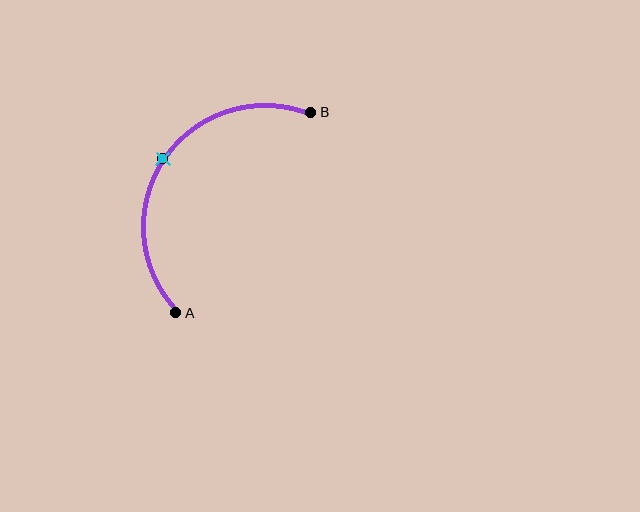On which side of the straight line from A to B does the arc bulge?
The arc bulges above and to the left of the straight line connecting A and B.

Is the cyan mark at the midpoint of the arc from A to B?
Yes. The cyan mark lies on the arc at equal arc-length from both A and B — it is the arc midpoint.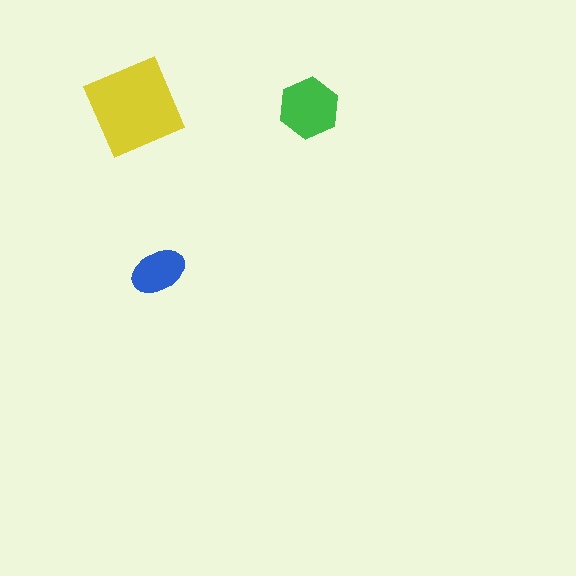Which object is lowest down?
The blue ellipse is bottommost.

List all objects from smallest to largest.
The blue ellipse, the green hexagon, the yellow diamond.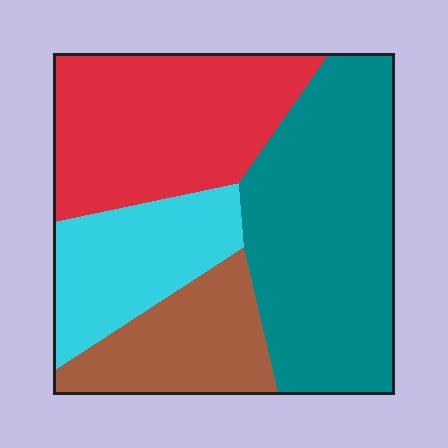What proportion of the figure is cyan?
Cyan takes up about one sixth (1/6) of the figure.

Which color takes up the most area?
Teal, at roughly 40%.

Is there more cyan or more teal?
Teal.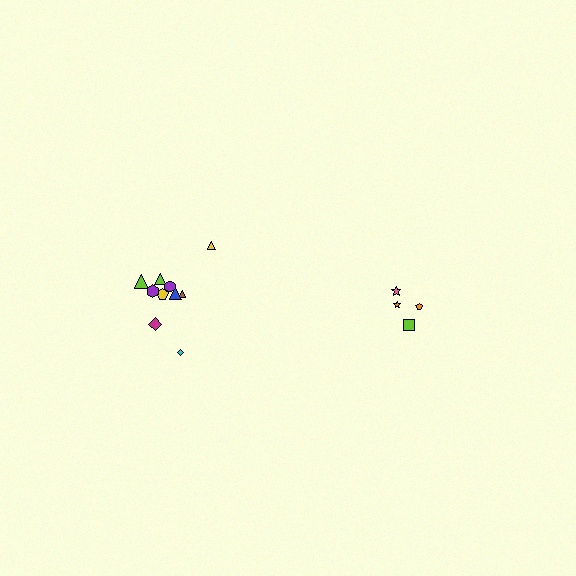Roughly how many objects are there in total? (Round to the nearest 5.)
Roughly 15 objects in total.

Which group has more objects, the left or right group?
The left group.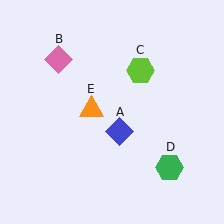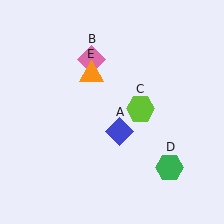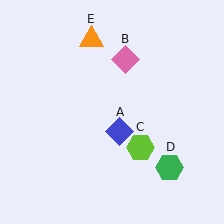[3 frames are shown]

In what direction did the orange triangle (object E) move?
The orange triangle (object E) moved up.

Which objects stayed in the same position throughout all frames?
Blue diamond (object A) and green hexagon (object D) remained stationary.